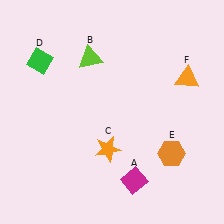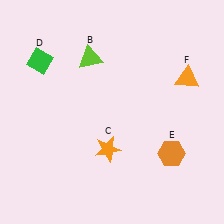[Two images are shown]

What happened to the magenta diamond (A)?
The magenta diamond (A) was removed in Image 2. It was in the bottom-right area of Image 1.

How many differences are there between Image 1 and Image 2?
There is 1 difference between the two images.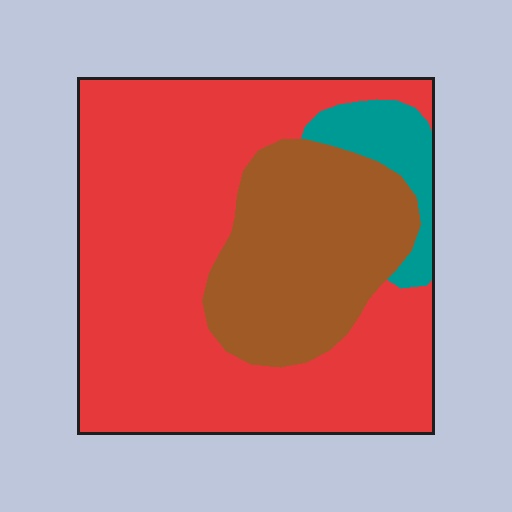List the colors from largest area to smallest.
From largest to smallest: red, brown, teal.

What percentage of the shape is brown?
Brown takes up about one quarter (1/4) of the shape.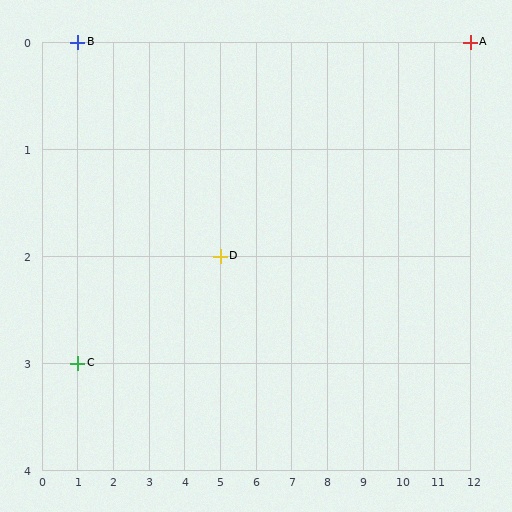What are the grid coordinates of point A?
Point A is at grid coordinates (12, 0).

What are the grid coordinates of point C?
Point C is at grid coordinates (1, 3).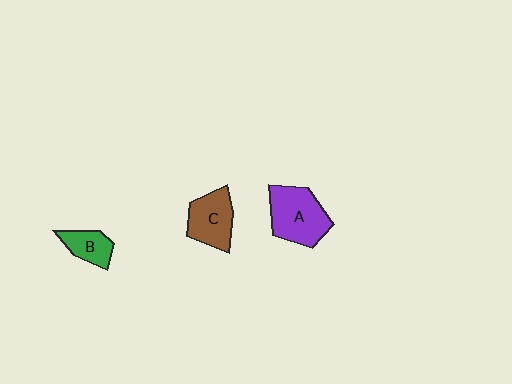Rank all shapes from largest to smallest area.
From largest to smallest: A (purple), C (brown), B (green).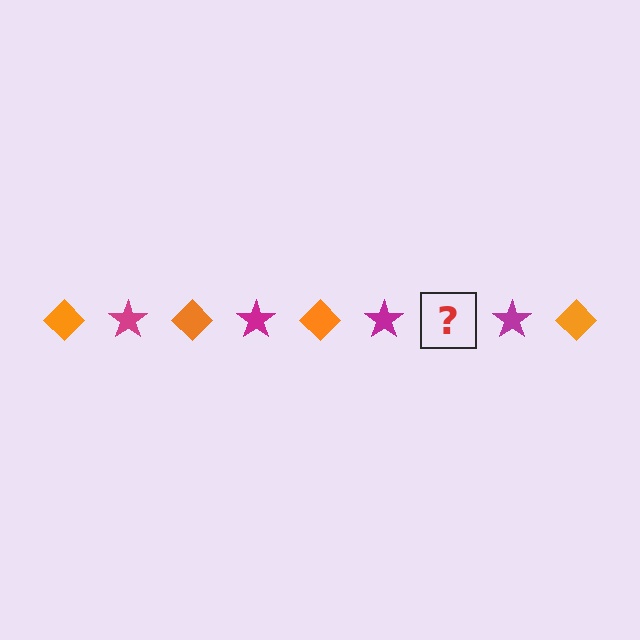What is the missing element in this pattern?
The missing element is an orange diamond.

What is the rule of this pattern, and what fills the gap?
The rule is that the pattern alternates between orange diamond and magenta star. The gap should be filled with an orange diamond.